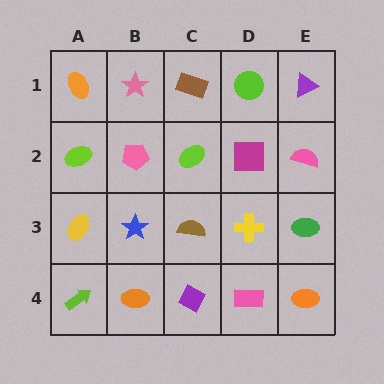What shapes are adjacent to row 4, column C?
A brown semicircle (row 3, column C), an orange ellipse (row 4, column B), a pink rectangle (row 4, column D).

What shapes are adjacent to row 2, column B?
A pink star (row 1, column B), a blue star (row 3, column B), a lime ellipse (row 2, column A), a lime ellipse (row 2, column C).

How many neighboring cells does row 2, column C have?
4.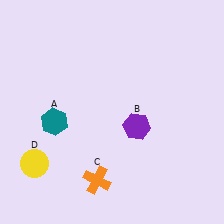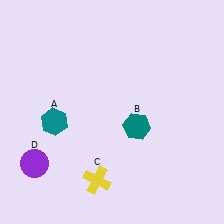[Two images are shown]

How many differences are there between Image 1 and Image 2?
There are 3 differences between the two images.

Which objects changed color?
B changed from purple to teal. C changed from orange to yellow. D changed from yellow to purple.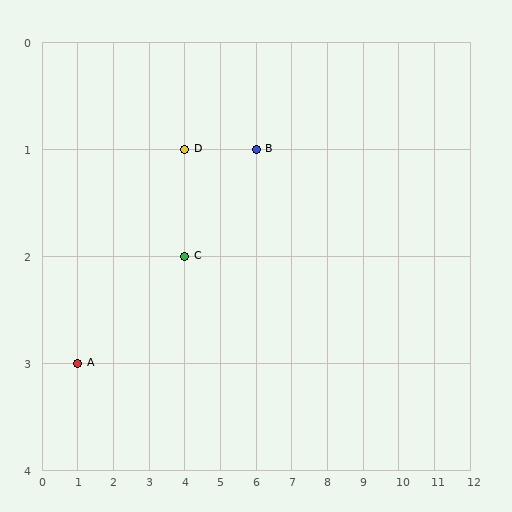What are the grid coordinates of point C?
Point C is at grid coordinates (4, 2).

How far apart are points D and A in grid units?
Points D and A are 3 columns and 2 rows apart (about 3.6 grid units diagonally).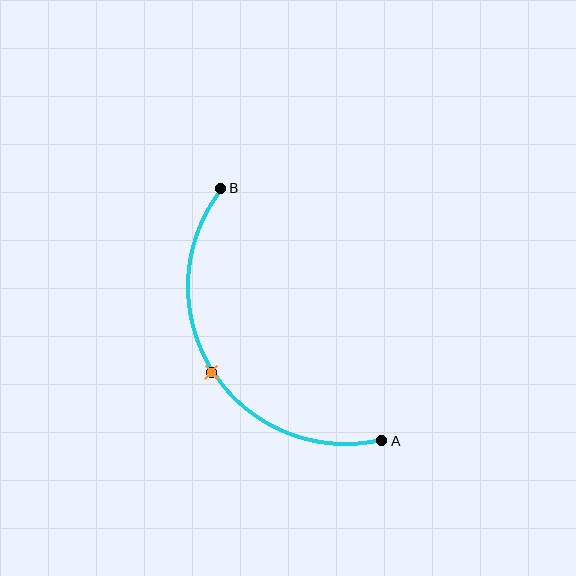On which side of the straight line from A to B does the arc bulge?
The arc bulges to the left of the straight line connecting A and B.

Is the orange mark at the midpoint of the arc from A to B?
Yes. The orange mark lies on the arc at equal arc-length from both A and B — it is the arc midpoint.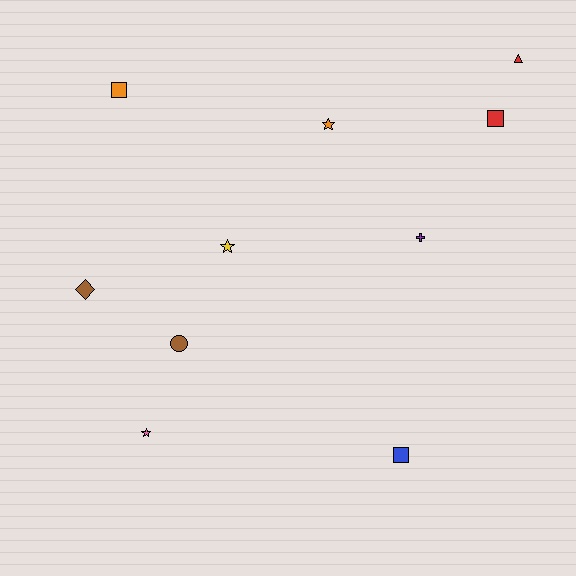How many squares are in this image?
There are 3 squares.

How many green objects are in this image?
There are no green objects.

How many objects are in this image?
There are 10 objects.